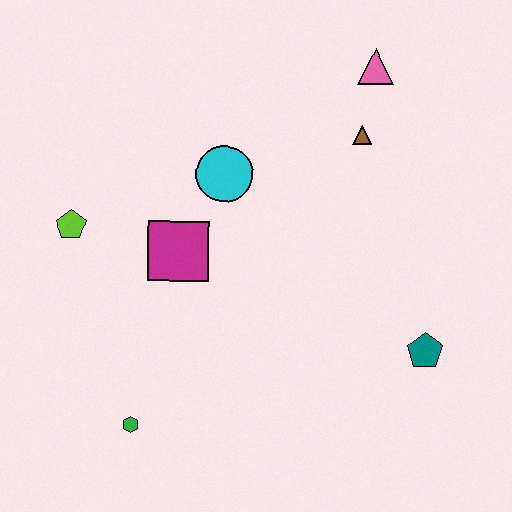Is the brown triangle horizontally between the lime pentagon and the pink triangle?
Yes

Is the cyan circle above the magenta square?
Yes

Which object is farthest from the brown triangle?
The green hexagon is farthest from the brown triangle.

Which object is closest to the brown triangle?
The pink triangle is closest to the brown triangle.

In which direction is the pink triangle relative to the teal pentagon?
The pink triangle is above the teal pentagon.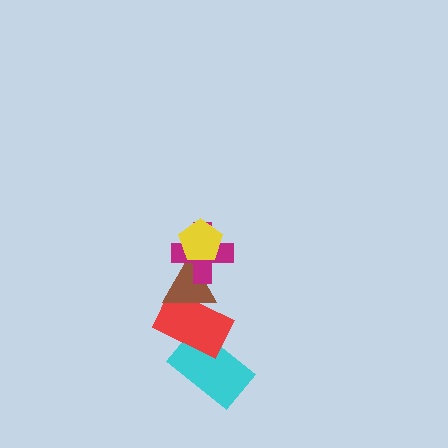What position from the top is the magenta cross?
The magenta cross is 2nd from the top.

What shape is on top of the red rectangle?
The brown triangle is on top of the red rectangle.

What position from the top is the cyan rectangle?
The cyan rectangle is 5th from the top.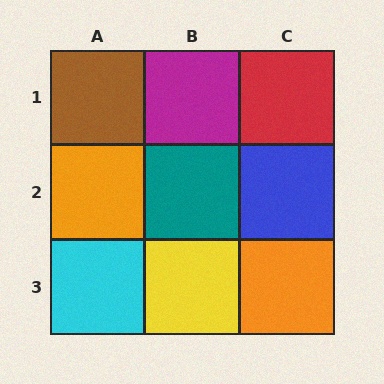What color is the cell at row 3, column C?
Orange.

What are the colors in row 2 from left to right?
Orange, teal, blue.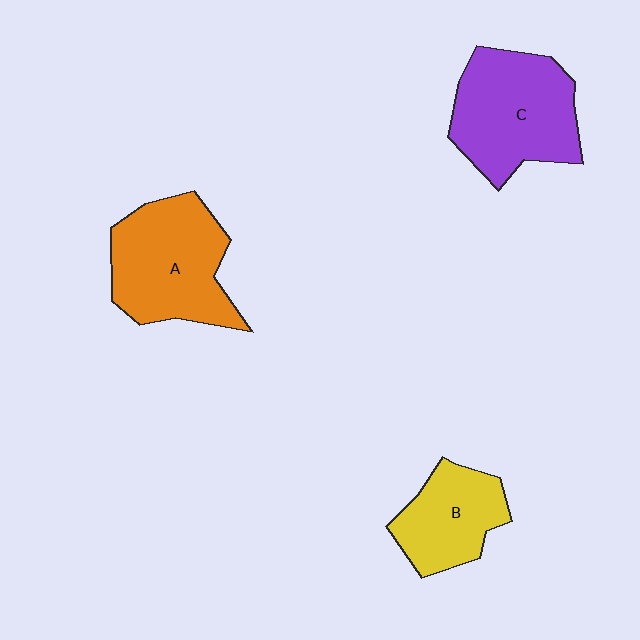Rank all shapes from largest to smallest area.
From largest to smallest: C (purple), A (orange), B (yellow).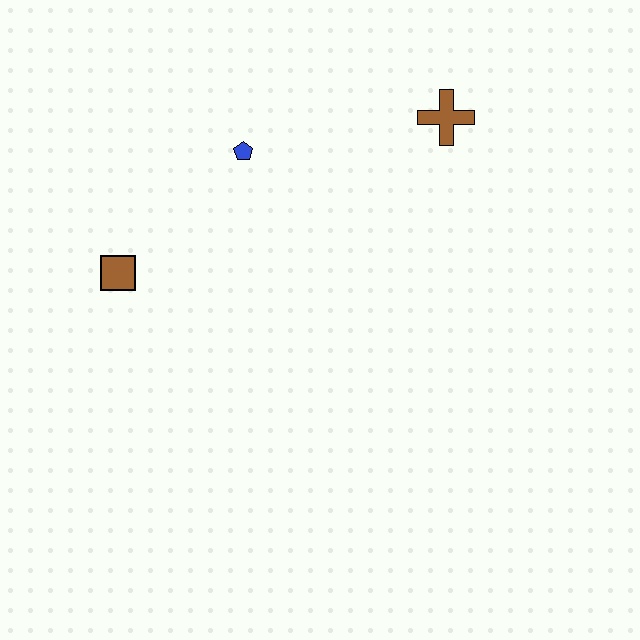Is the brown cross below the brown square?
No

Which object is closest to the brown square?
The blue pentagon is closest to the brown square.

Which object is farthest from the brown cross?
The brown square is farthest from the brown cross.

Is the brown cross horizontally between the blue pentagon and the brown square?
No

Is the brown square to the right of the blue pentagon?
No